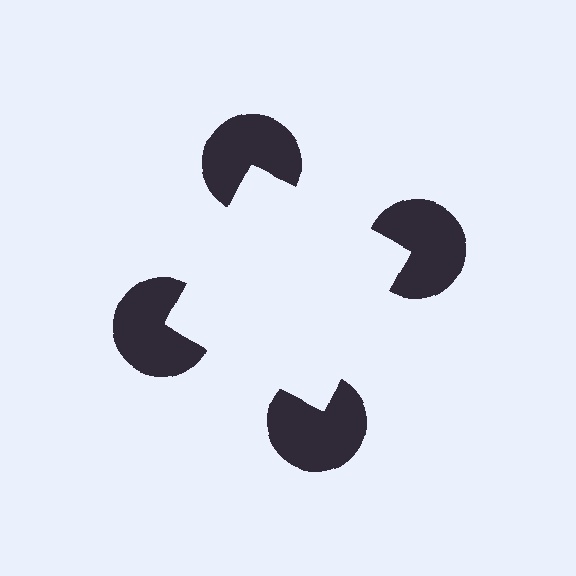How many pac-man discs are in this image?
There are 4 — one at each vertex of the illusory square.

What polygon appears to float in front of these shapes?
An illusory square — its edges are inferred from the aligned wedge cuts in the pac-man discs, not physically drawn.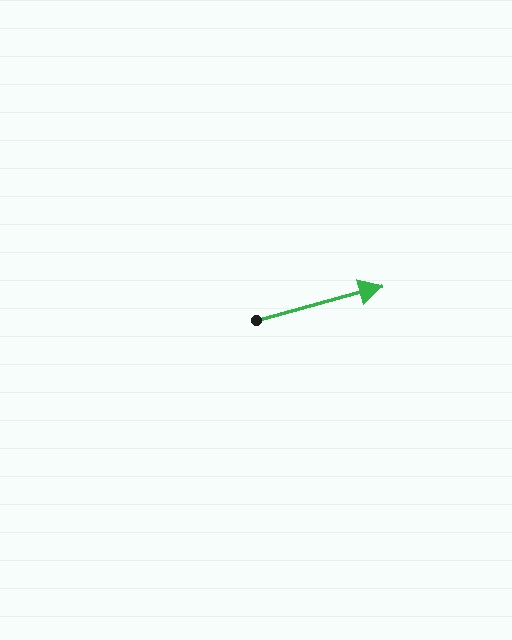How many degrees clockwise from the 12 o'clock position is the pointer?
Approximately 75 degrees.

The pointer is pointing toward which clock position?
Roughly 2 o'clock.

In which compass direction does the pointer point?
East.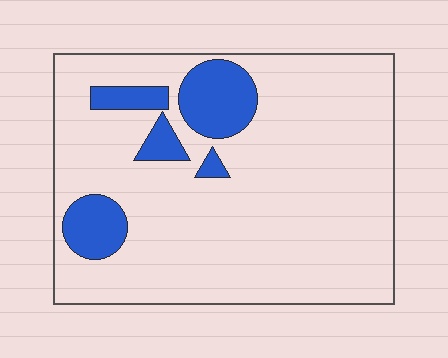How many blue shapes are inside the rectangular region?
5.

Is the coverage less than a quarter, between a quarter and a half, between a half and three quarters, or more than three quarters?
Less than a quarter.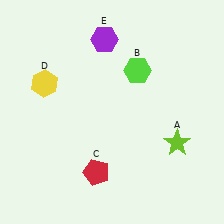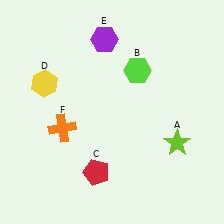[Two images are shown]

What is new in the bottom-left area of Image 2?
An orange cross (F) was added in the bottom-left area of Image 2.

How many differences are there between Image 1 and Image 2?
There is 1 difference between the two images.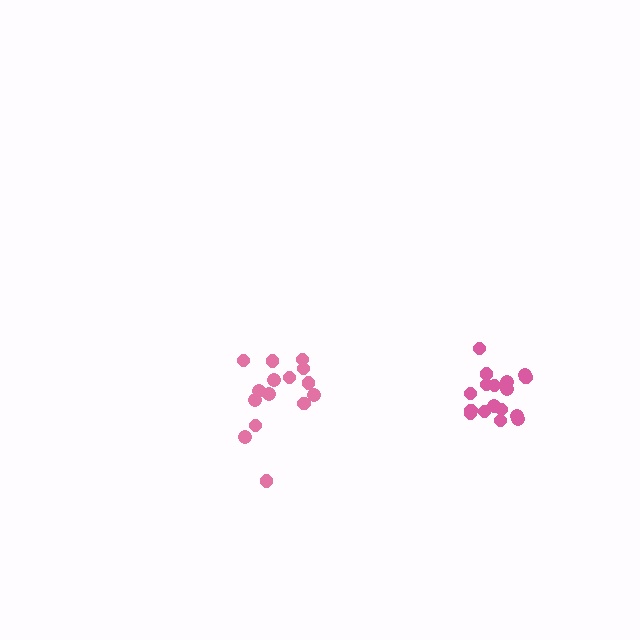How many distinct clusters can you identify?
There are 2 distinct clusters.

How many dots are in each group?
Group 1: 15 dots, Group 2: 17 dots (32 total).